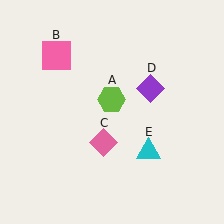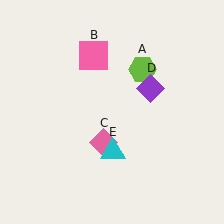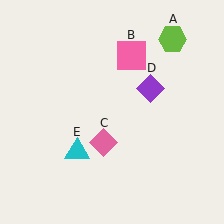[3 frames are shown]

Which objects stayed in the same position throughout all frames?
Pink diamond (object C) and purple diamond (object D) remained stationary.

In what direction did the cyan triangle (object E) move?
The cyan triangle (object E) moved left.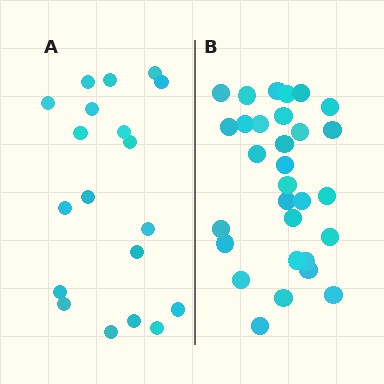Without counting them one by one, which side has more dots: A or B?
Region B (the right region) has more dots.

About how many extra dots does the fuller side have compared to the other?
Region B has roughly 12 or so more dots than region A.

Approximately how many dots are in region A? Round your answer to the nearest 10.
About 20 dots. (The exact count is 19, which rounds to 20.)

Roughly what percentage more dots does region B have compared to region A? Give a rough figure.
About 60% more.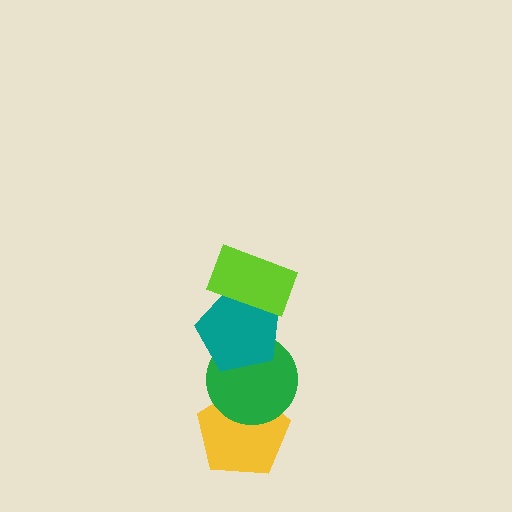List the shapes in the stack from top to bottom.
From top to bottom: the lime rectangle, the teal pentagon, the green circle, the yellow pentagon.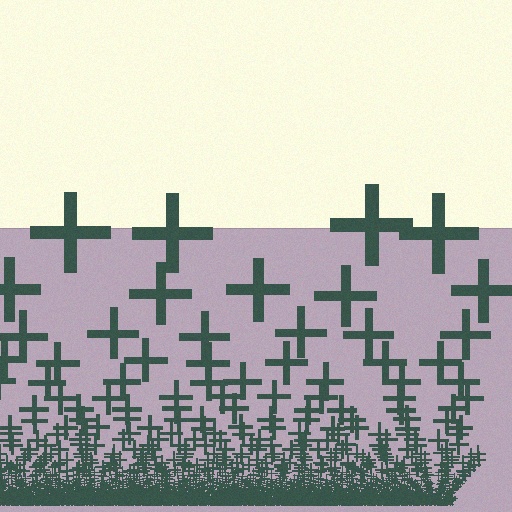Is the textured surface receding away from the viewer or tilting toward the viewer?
The surface appears to tilt toward the viewer. Texture elements get larger and sparser toward the top.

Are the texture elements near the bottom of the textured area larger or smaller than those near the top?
Smaller. The gradient is inverted — elements near the bottom are smaller and denser.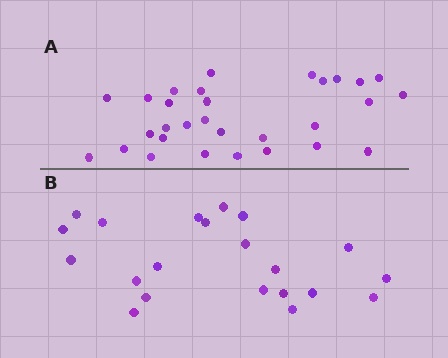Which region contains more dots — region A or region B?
Region A (the top region) has more dots.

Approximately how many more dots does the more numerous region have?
Region A has roughly 8 or so more dots than region B.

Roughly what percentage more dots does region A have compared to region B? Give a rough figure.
About 45% more.